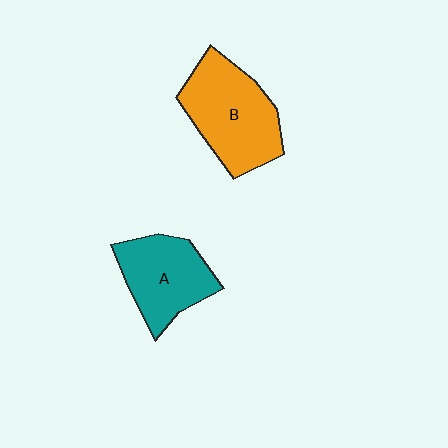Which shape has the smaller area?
Shape A (teal).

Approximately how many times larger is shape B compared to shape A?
Approximately 1.3 times.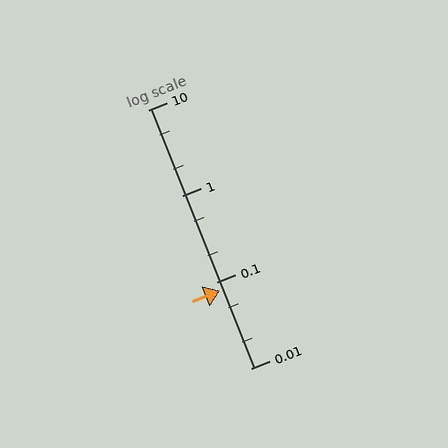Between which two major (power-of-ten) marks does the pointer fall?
The pointer is between 0.01 and 0.1.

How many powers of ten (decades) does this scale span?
The scale spans 3 decades, from 0.01 to 10.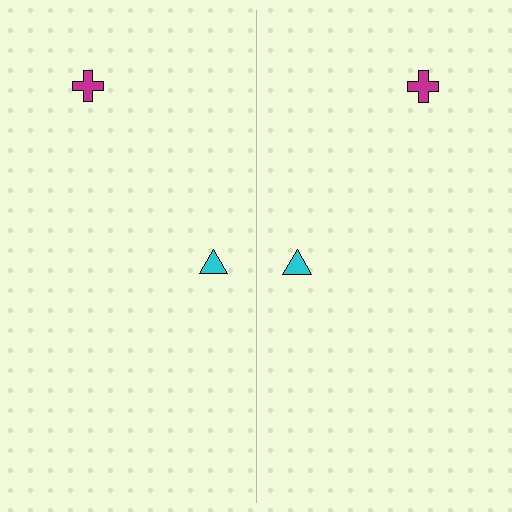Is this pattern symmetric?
Yes, this pattern has bilateral (reflection) symmetry.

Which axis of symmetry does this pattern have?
The pattern has a vertical axis of symmetry running through the center of the image.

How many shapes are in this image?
There are 4 shapes in this image.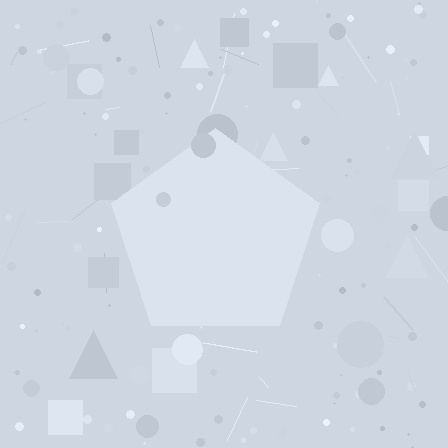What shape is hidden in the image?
A pentagon is hidden in the image.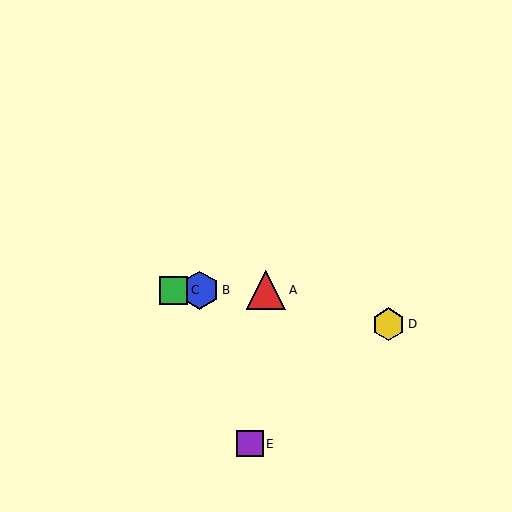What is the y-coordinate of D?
Object D is at y≈324.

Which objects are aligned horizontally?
Objects A, B, C are aligned horizontally.